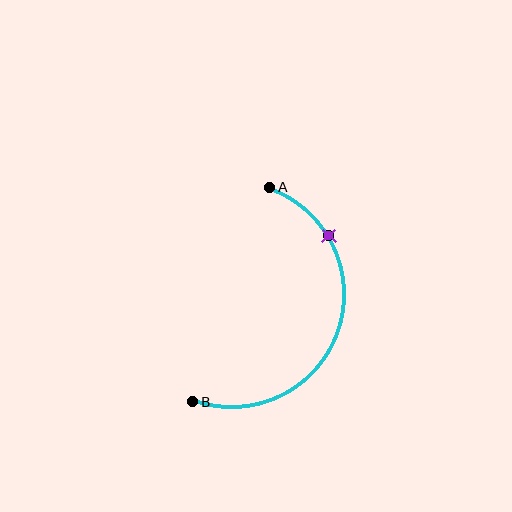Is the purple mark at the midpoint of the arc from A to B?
No. The purple mark lies on the arc but is closer to endpoint A. The arc midpoint would be at the point on the curve equidistant along the arc from both A and B.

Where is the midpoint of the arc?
The arc midpoint is the point on the curve farthest from the straight line joining A and B. It sits to the right of that line.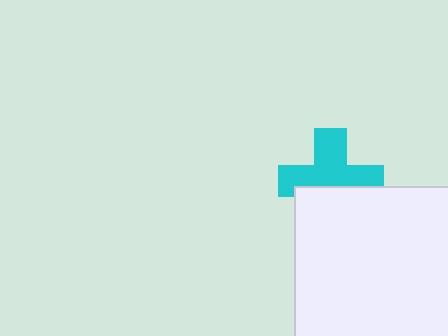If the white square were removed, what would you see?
You would see the complete cyan cross.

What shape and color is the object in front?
The object in front is a white square.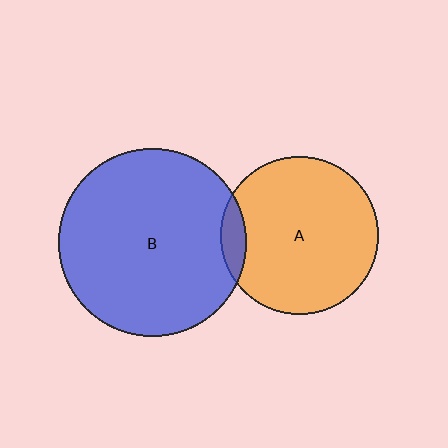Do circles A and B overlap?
Yes.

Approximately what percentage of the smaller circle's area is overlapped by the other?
Approximately 10%.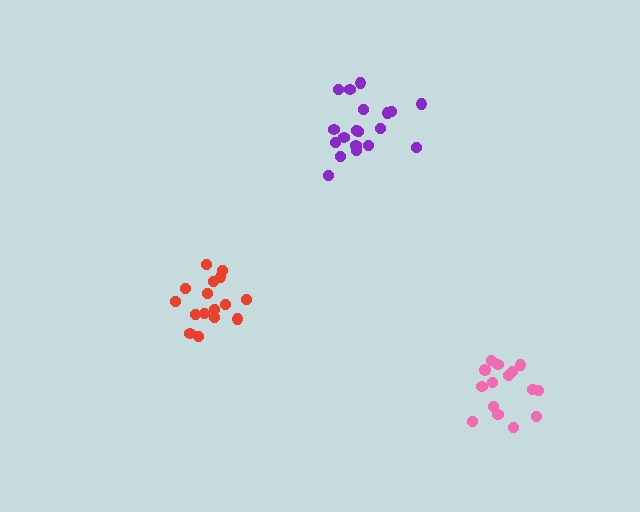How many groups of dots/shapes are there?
There are 3 groups.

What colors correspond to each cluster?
The clusters are colored: red, purple, pink.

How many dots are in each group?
Group 1: 16 dots, Group 2: 19 dots, Group 3: 15 dots (50 total).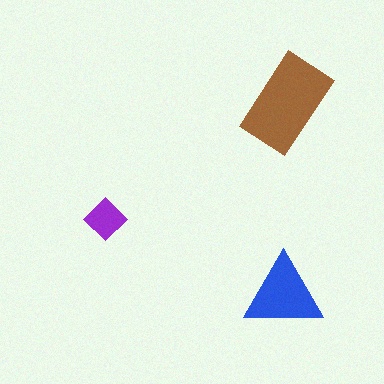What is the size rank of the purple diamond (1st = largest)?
3rd.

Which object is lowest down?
The blue triangle is bottommost.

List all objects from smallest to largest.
The purple diamond, the blue triangle, the brown rectangle.